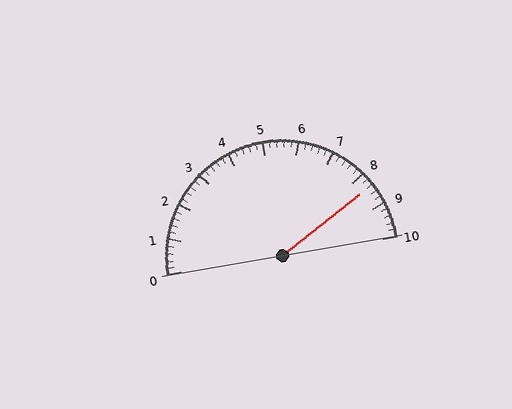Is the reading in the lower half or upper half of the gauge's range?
The reading is in the upper half of the range (0 to 10).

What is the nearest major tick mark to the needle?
The nearest major tick mark is 8.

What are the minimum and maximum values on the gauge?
The gauge ranges from 0 to 10.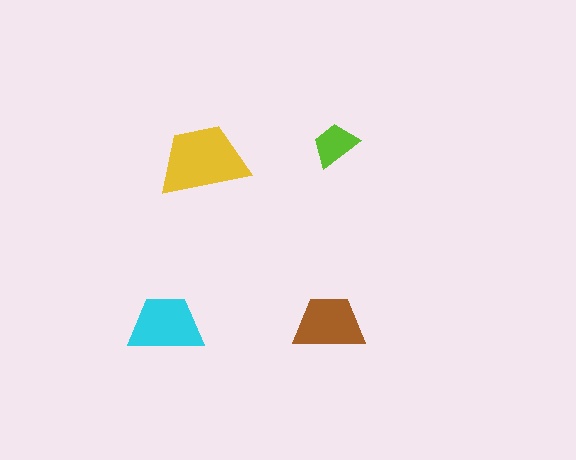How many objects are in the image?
There are 4 objects in the image.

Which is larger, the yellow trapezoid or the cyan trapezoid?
The yellow one.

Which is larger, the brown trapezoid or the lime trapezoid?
The brown one.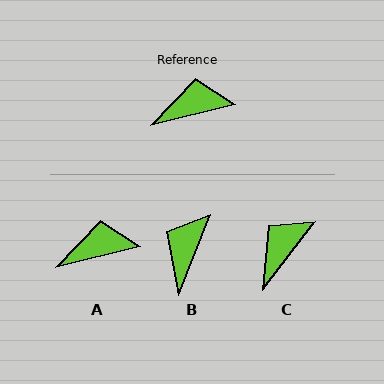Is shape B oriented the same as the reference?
No, it is off by about 54 degrees.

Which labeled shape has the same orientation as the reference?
A.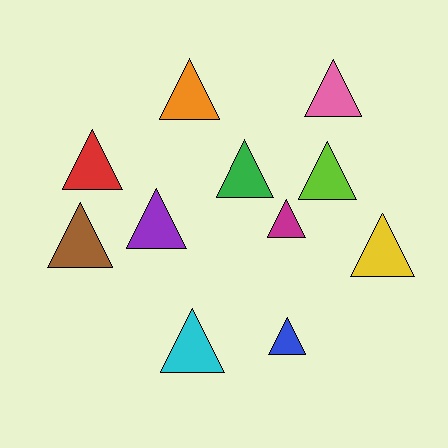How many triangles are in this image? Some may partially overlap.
There are 11 triangles.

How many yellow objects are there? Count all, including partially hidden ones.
There is 1 yellow object.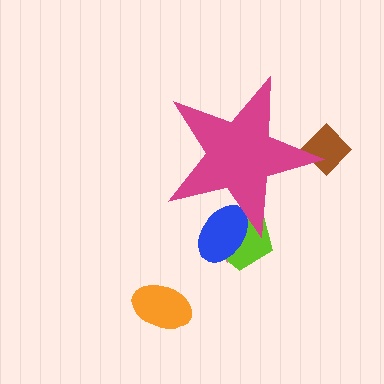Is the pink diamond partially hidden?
Yes, the pink diamond is partially hidden behind the magenta star.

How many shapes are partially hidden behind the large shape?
4 shapes are partially hidden.